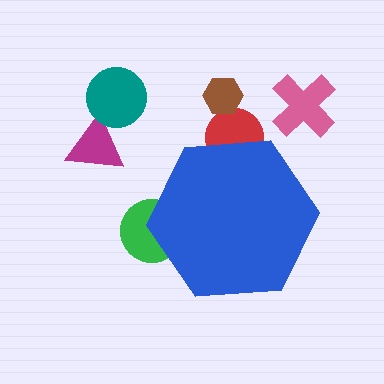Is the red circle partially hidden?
Yes, the red circle is partially hidden behind the blue hexagon.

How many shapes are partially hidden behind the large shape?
2 shapes are partially hidden.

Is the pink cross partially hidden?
No, the pink cross is fully visible.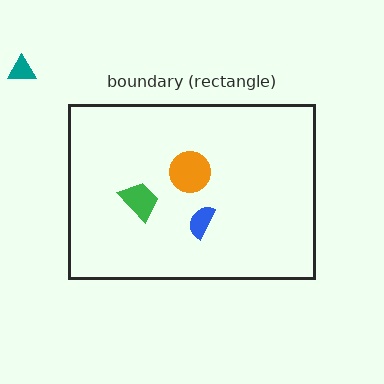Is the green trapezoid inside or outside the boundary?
Inside.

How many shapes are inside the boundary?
3 inside, 1 outside.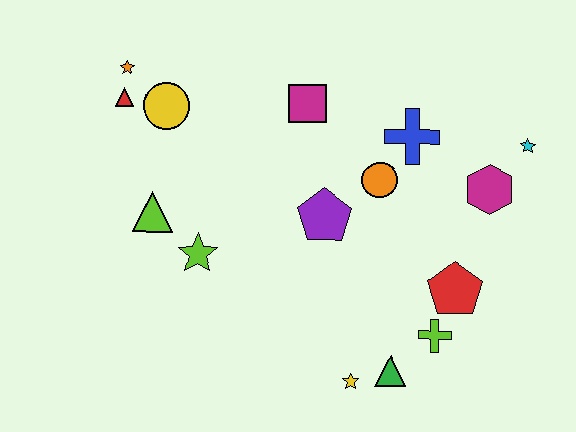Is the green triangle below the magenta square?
Yes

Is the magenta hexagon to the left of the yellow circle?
No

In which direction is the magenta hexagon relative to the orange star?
The magenta hexagon is to the right of the orange star.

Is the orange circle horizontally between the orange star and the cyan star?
Yes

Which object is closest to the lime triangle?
The lime star is closest to the lime triangle.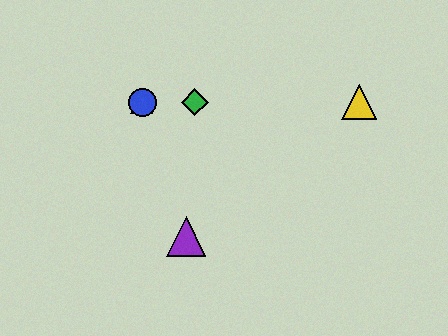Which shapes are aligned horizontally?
The red triangle, the blue circle, the green diamond, the yellow triangle are aligned horizontally.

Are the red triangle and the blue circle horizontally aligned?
Yes, both are at y≈102.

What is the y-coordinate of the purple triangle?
The purple triangle is at y≈236.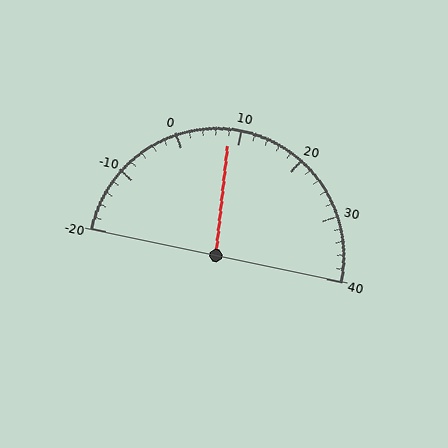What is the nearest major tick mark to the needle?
The nearest major tick mark is 10.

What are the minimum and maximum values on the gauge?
The gauge ranges from -20 to 40.